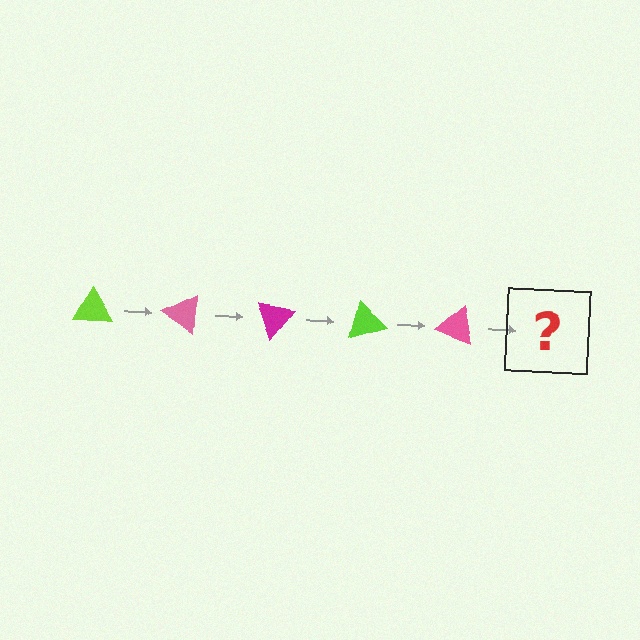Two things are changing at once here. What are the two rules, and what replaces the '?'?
The two rules are that it rotates 35 degrees each step and the color cycles through lime, pink, and magenta. The '?' should be a magenta triangle, rotated 175 degrees from the start.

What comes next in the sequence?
The next element should be a magenta triangle, rotated 175 degrees from the start.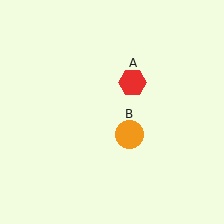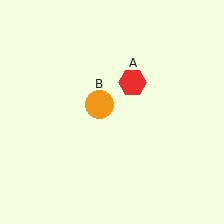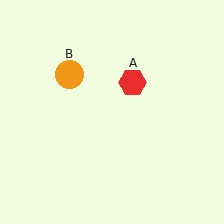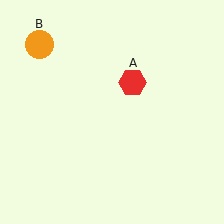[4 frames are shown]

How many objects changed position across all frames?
1 object changed position: orange circle (object B).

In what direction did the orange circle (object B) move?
The orange circle (object B) moved up and to the left.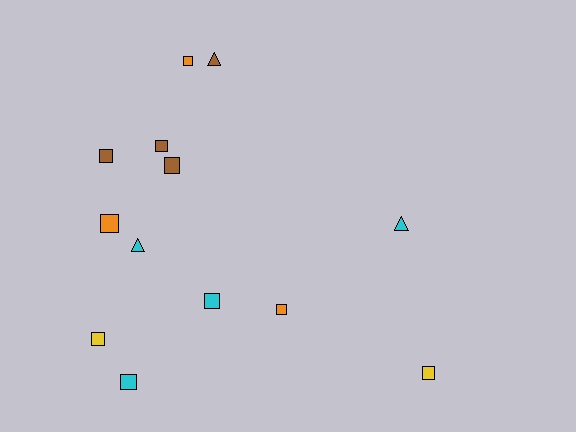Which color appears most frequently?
Brown, with 4 objects.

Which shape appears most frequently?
Square, with 10 objects.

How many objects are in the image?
There are 13 objects.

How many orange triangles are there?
There are no orange triangles.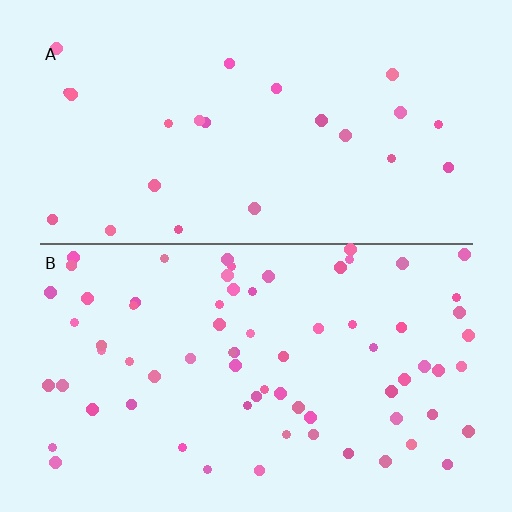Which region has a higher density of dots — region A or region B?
B (the bottom).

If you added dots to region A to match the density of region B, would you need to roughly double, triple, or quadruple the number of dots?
Approximately triple.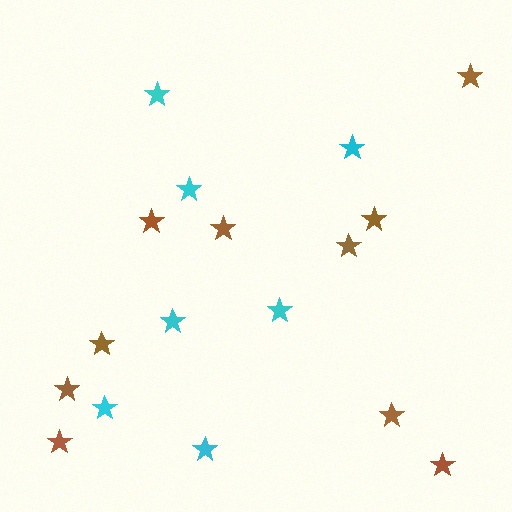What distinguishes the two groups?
There are 2 groups: one group of brown stars (10) and one group of cyan stars (7).